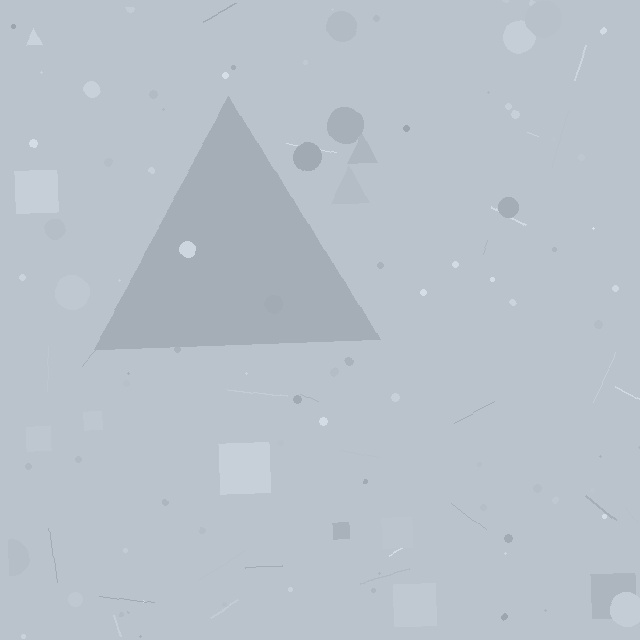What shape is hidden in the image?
A triangle is hidden in the image.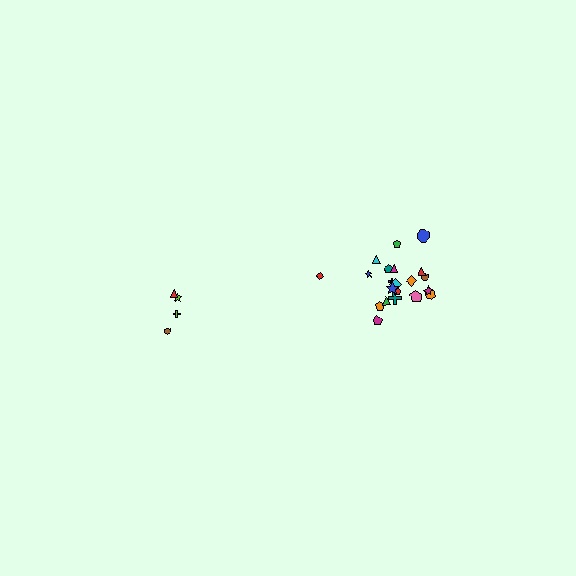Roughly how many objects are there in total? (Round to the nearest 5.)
Roughly 25 objects in total.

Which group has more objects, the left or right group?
The right group.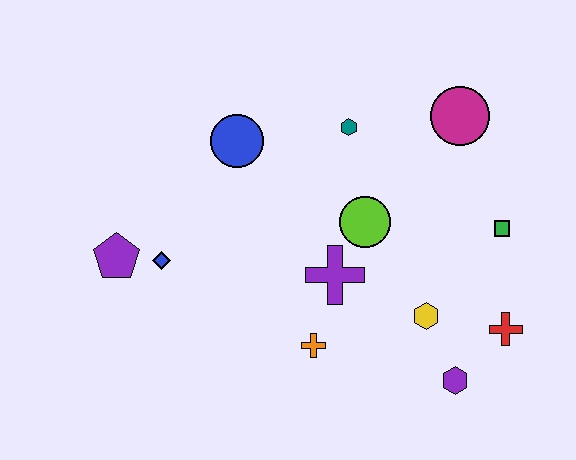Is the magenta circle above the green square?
Yes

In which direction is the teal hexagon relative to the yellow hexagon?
The teal hexagon is above the yellow hexagon.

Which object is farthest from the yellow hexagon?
The purple pentagon is farthest from the yellow hexagon.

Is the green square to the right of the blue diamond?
Yes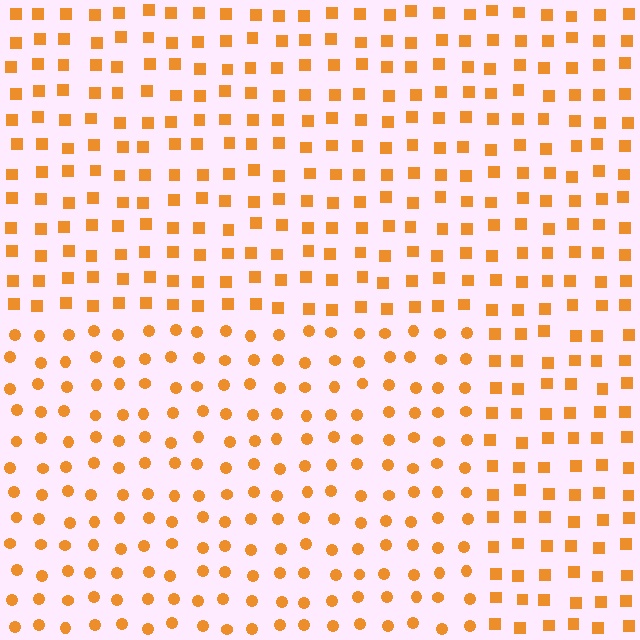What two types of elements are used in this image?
The image uses circles inside the rectangle region and squares outside it.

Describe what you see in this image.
The image is filled with small orange elements arranged in a uniform grid. A rectangle-shaped region contains circles, while the surrounding area contains squares. The boundary is defined purely by the change in element shape.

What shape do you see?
I see a rectangle.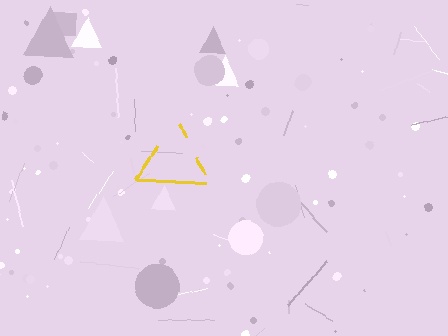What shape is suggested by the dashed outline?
The dashed outline suggests a triangle.